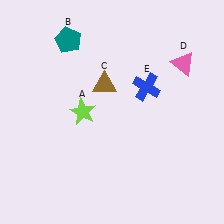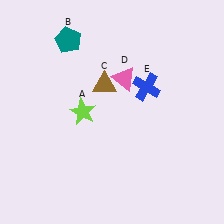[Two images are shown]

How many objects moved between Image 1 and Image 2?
1 object moved between the two images.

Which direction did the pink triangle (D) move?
The pink triangle (D) moved left.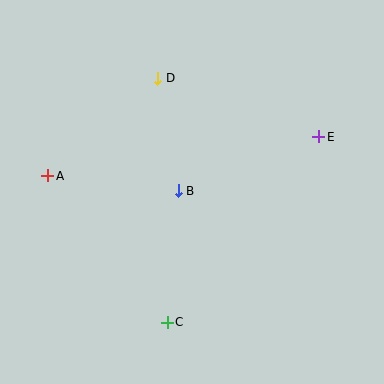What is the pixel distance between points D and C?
The distance between D and C is 244 pixels.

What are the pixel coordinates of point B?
Point B is at (178, 191).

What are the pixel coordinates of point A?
Point A is at (48, 176).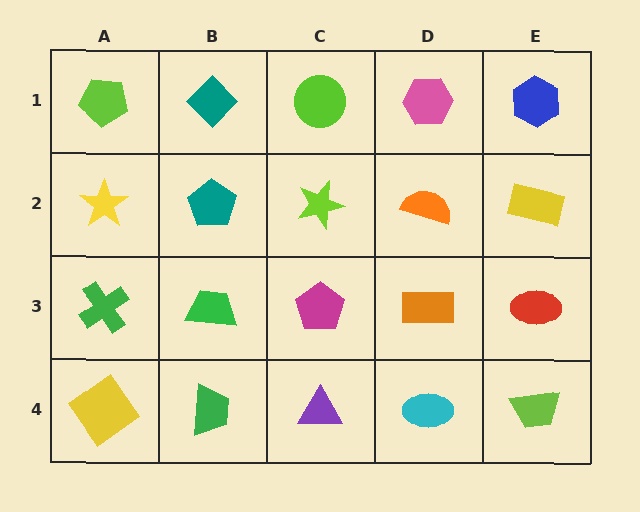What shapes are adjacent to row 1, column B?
A teal pentagon (row 2, column B), a lime pentagon (row 1, column A), a lime circle (row 1, column C).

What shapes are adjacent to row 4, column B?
A green trapezoid (row 3, column B), a yellow diamond (row 4, column A), a purple triangle (row 4, column C).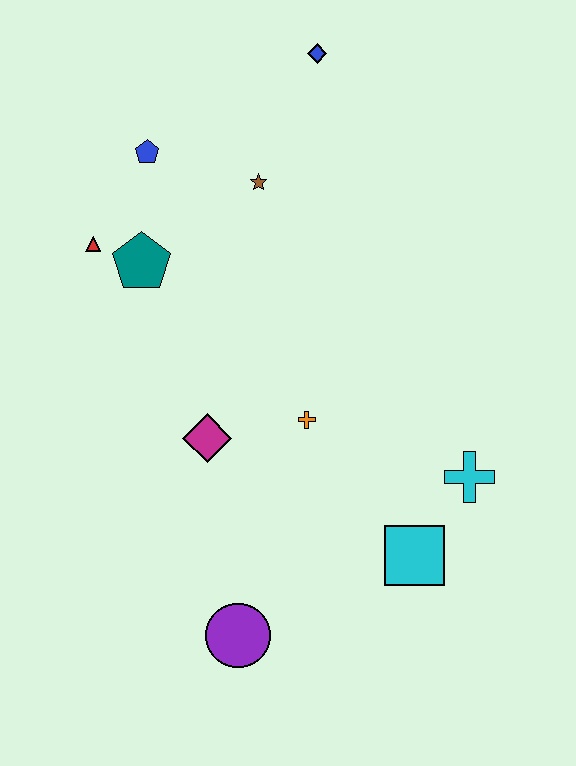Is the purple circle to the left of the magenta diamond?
No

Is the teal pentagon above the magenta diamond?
Yes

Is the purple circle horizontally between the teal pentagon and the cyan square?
Yes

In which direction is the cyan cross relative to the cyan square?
The cyan cross is above the cyan square.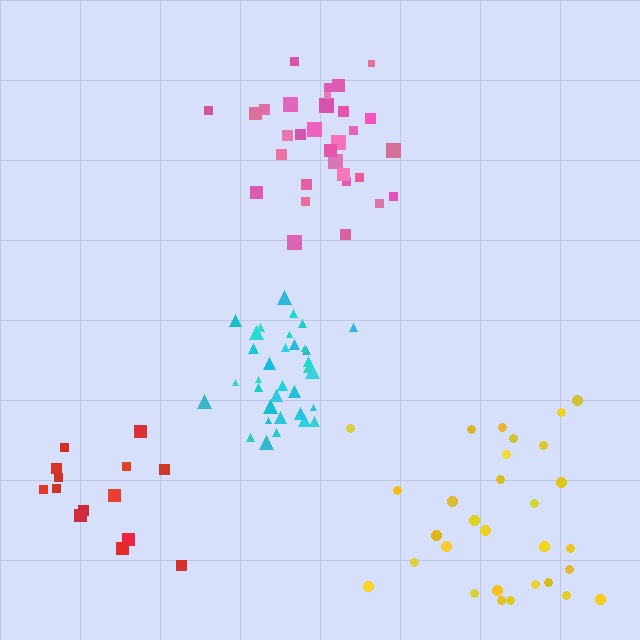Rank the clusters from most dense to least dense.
cyan, pink, red, yellow.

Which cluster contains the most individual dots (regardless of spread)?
Cyan (35).